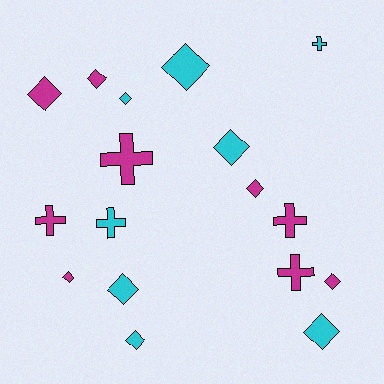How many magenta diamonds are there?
There are 5 magenta diamonds.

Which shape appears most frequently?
Diamond, with 11 objects.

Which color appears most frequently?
Magenta, with 9 objects.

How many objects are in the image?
There are 17 objects.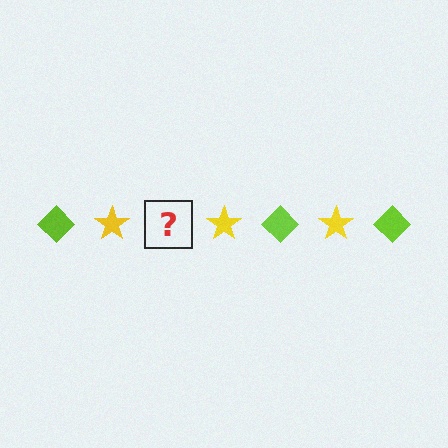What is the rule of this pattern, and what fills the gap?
The rule is that the pattern alternates between lime diamond and yellow star. The gap should be filled with a lime diamond.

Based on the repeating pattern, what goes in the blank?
The blank should be a lime diamond.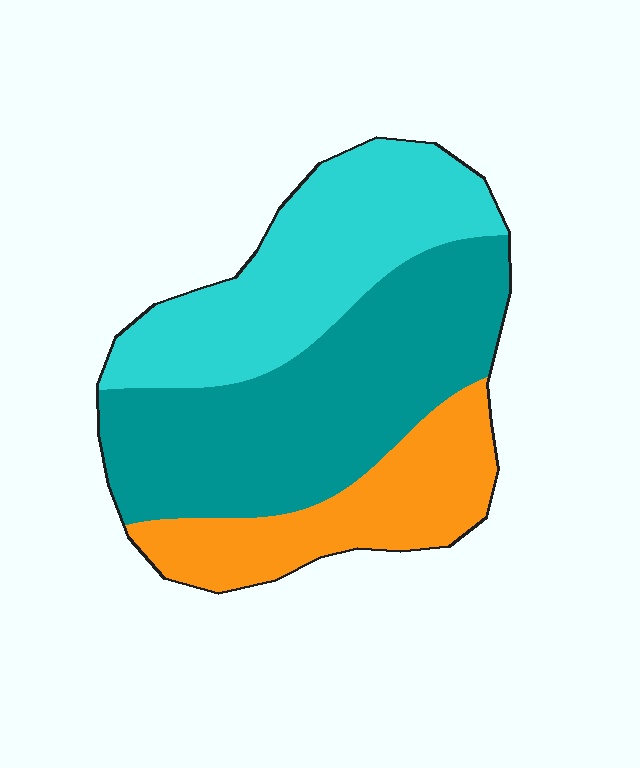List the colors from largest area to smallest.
From largest to smallest: teal, cyan, orange.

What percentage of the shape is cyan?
Cyan covers 33% of the shape.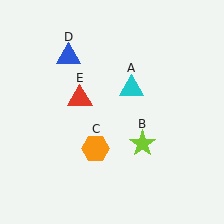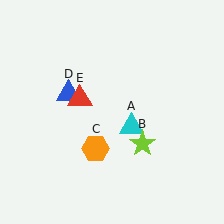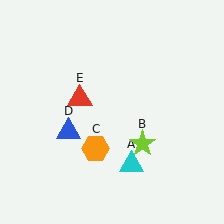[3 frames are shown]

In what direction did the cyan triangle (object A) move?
The cyan triangle (object A) moved down.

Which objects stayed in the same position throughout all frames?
Lime star (object B) and orange hexagon (object C) and red triangle (object E) remained stationary.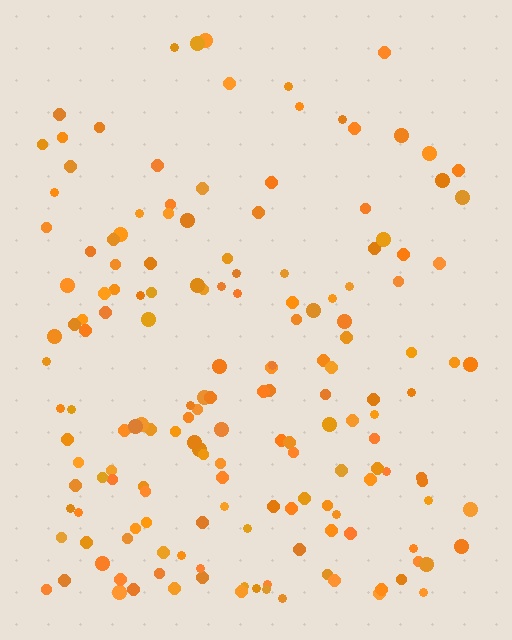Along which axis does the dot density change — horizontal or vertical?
Vertical.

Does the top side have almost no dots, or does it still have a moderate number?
Still a moderate number, just noticeably fewer than the bottom.